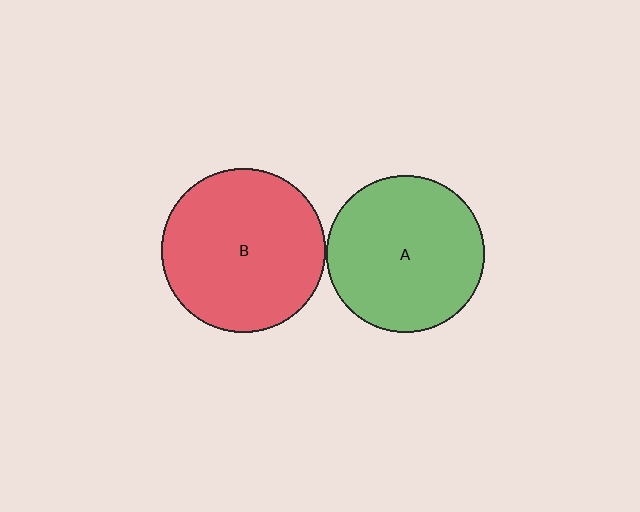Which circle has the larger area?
Circle B (red).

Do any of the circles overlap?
No, none of the circles overlap.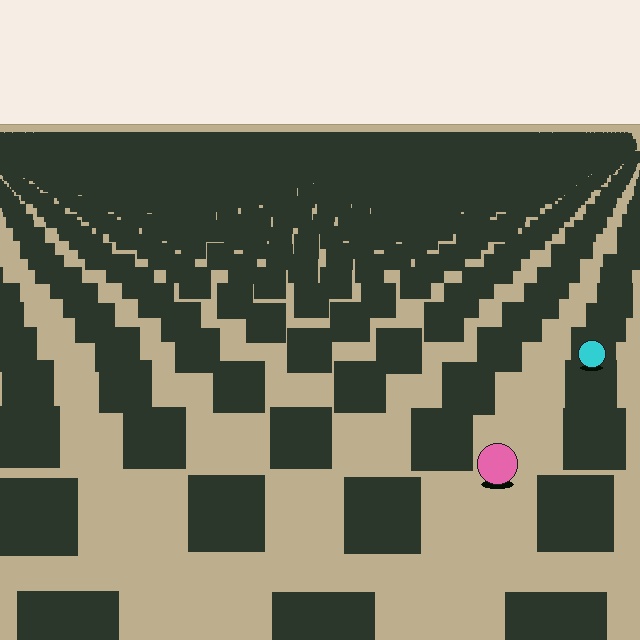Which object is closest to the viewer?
The pink circle is closest. The texture marks near it are larger and more spread out.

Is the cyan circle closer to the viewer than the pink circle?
No. The pink circle is closer — you can tell from the texture gradient: the ground texture is coarser near it.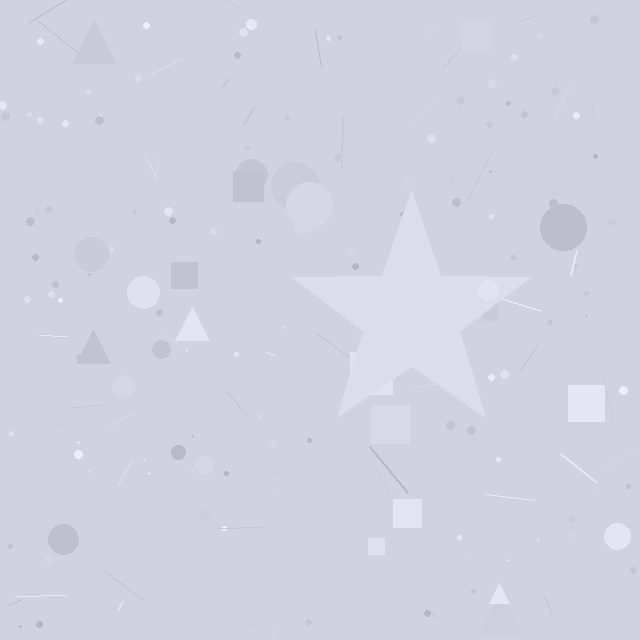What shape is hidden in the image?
A star is hidden in the image.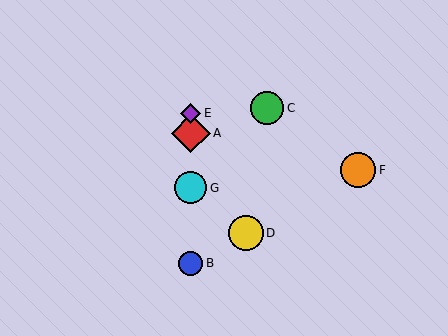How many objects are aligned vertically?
4 objects (A, B, E, G) are aligned vertically.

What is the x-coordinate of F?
Object F is at x≈358.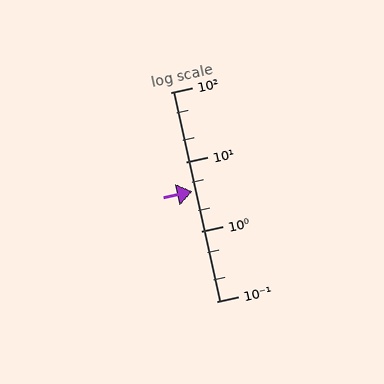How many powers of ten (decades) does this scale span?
The scale spans 3 decades, from 0.1 to 100.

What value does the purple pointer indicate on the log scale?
The pointer indicates approximately 3.8.